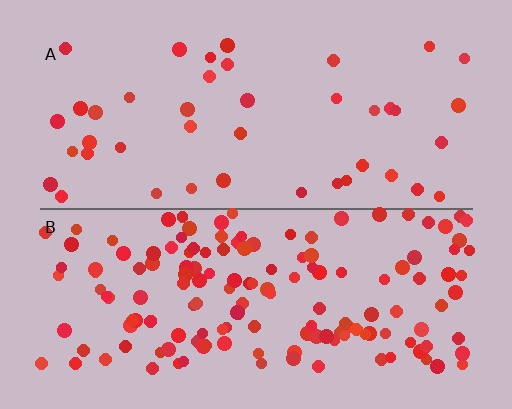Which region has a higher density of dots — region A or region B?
B (the bottom).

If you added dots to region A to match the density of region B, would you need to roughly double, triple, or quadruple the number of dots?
Approximately quadruple.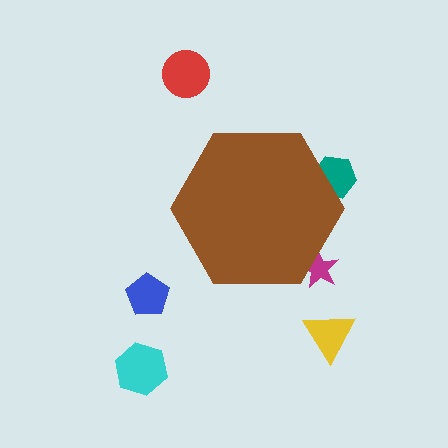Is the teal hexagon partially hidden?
Yes, the teal hexagon is partially hidden behind the brown hexagon.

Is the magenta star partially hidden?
Yes, the magenta star is partially hidden behind the brown hexagon.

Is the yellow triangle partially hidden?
No, the yellow triangle is fully visible.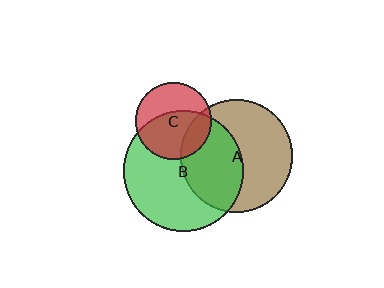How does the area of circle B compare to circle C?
Approximately 2.5 times.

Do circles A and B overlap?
Yes.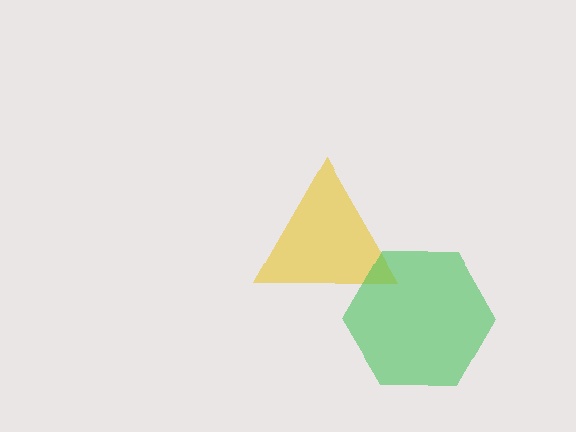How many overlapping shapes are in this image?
There are 2 overlapping shapes in the image.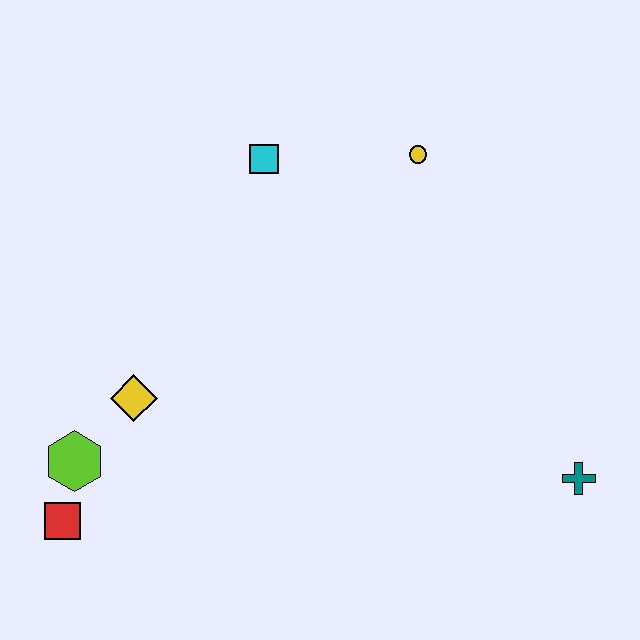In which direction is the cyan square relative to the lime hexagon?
The cyan square is above the lime hexagon.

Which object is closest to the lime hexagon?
The red square is closest to the lime hexagon.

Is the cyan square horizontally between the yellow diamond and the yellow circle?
Yes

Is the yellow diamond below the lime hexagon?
No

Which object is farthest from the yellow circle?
The red square is farthest from the yellow circle.